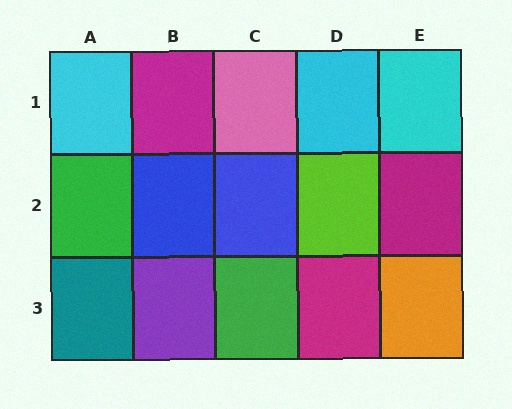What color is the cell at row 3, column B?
Purple.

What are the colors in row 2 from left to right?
Green, blue, blue, lime, magenta.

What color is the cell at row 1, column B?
Magenta.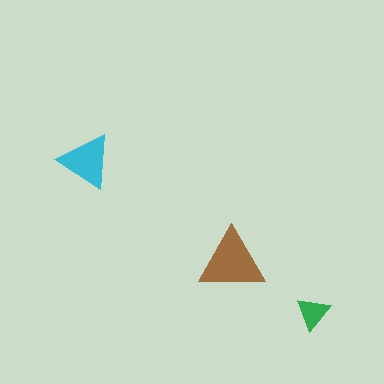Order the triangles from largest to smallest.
the brown one, the cyan one, the green one.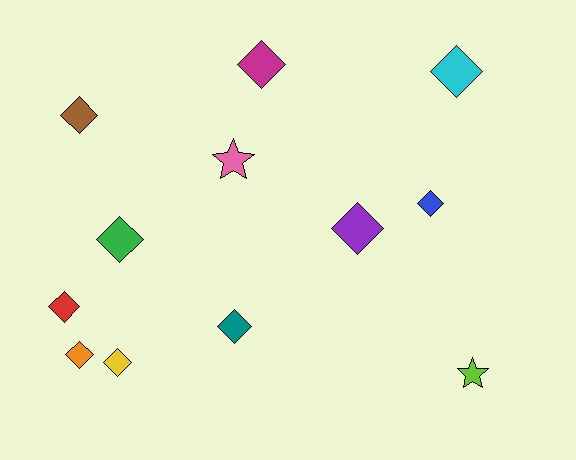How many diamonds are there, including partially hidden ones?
There are 10 diamonds.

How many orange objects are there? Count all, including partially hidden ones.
There is 1 orange object.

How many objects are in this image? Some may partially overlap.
There are 12 objects.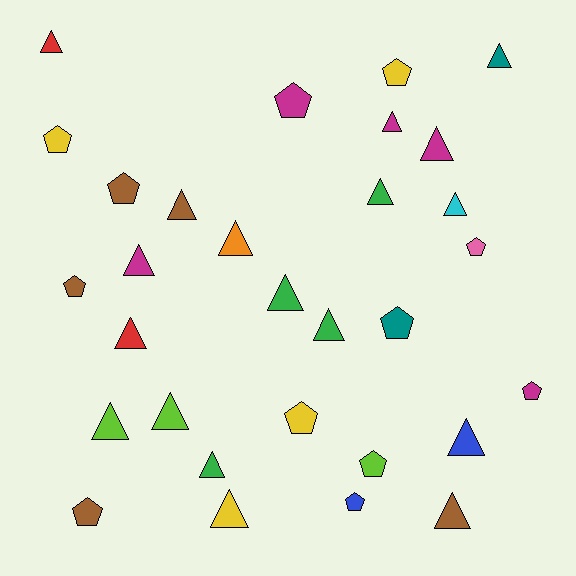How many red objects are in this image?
There are 2 red objects.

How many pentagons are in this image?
There are 12 pentagons.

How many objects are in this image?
There are 30 objects.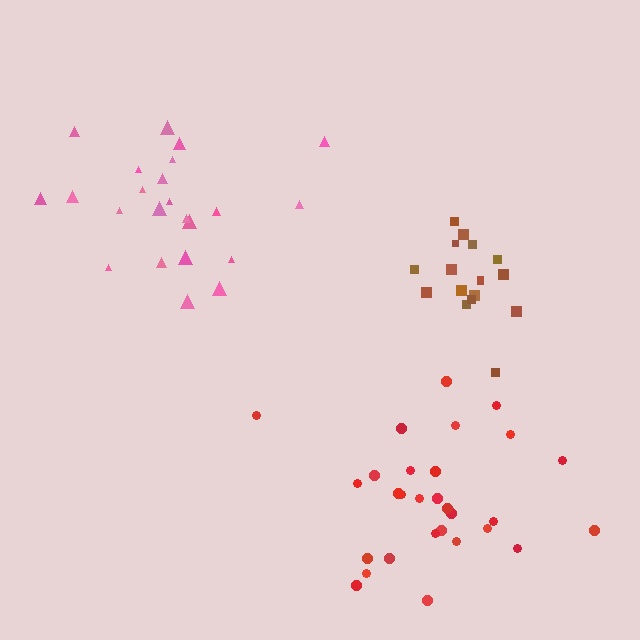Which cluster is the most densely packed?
Brown.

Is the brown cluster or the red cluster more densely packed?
Brown.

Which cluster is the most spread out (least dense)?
Pink.